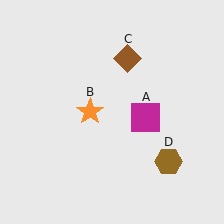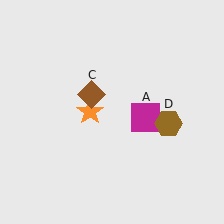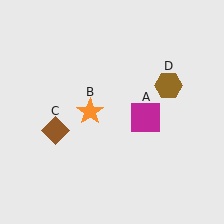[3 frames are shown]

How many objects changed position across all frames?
2 objects changed position: brown diamond (object C), brown hexagon (object D).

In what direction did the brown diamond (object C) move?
The brown diamond (object C) moved down and to the left.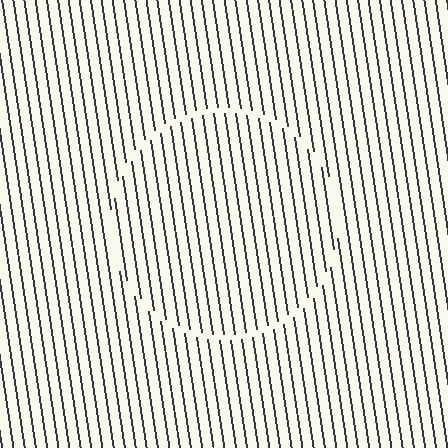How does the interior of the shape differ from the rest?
The interior of the shape contains the same grating, shifted by half a period — the contour is defined by the phase discontinuity where line-ends from the inner and outer gratings abut.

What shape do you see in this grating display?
An illusory circle. The interior of the shape contains the same grating, shifted by half a period — the contour is defined by the phase discontinuity where line-ends from the inner and outer gratings abut.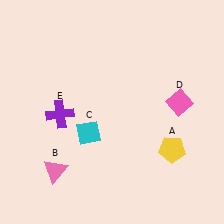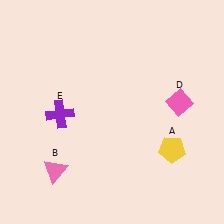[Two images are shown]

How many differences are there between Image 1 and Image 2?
There is 1 difference between the two images.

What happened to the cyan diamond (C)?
The cyan diamond (C) was removed in Image 2. It was in the bottom-left area of Image 1.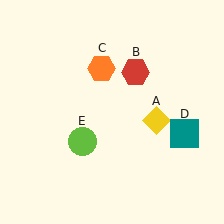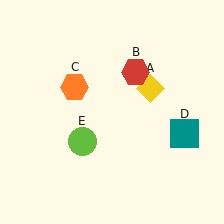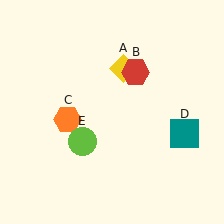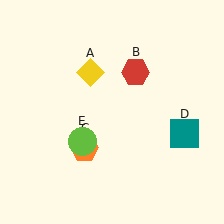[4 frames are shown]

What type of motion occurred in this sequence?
The yellow diamond (object A), orange hexagon (object C) rotated counterclockwise around the center of the scene.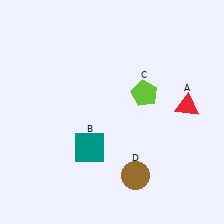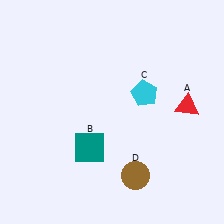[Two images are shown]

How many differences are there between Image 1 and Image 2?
There is 1 difference between the two images.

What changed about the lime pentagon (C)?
In Image 1, C is lime. In Image 2, it changed to cyan.